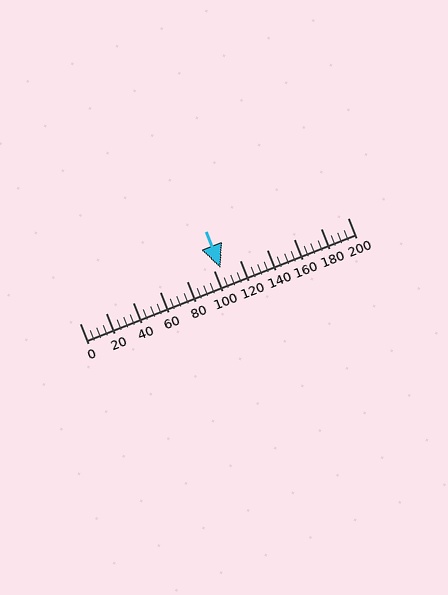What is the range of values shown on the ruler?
The ruler shows values from 0 to 200.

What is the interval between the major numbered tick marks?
The major tick marks are spaced 20 units apart.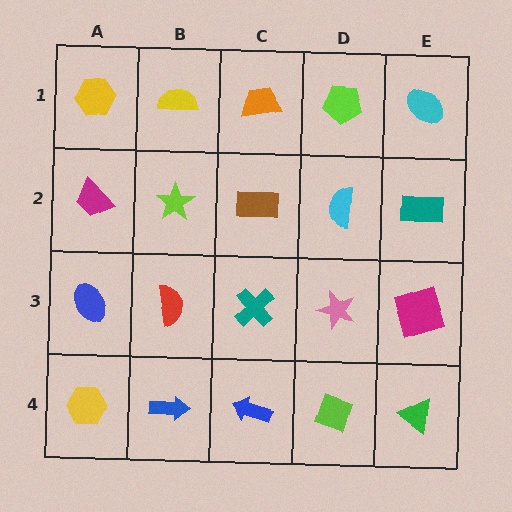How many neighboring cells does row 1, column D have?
3.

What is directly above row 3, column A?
A magenta trapezoid.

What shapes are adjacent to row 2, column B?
A yellow semicircle (row 1, column B), a red semicircle (row 3, column B), a magenta trapezoid (row 2, column A), a brown rectangle (row 2, column C).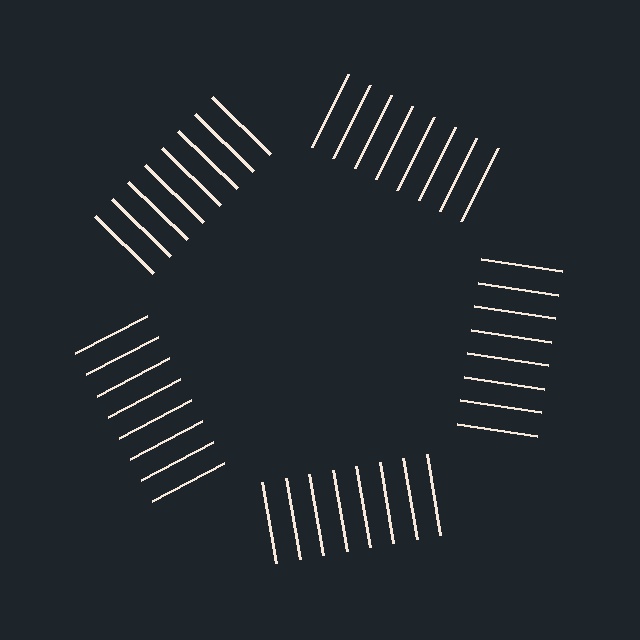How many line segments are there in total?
40 — 8 along each of the 5 edges.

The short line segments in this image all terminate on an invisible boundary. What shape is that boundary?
An illusory pentagon — the line segments terminate on its edges but no continuous stroke is drawn.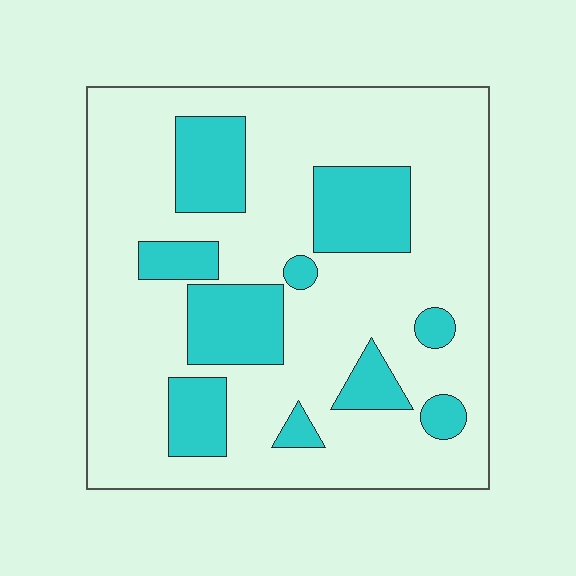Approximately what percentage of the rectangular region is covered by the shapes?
Approximately 25%.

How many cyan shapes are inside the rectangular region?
10.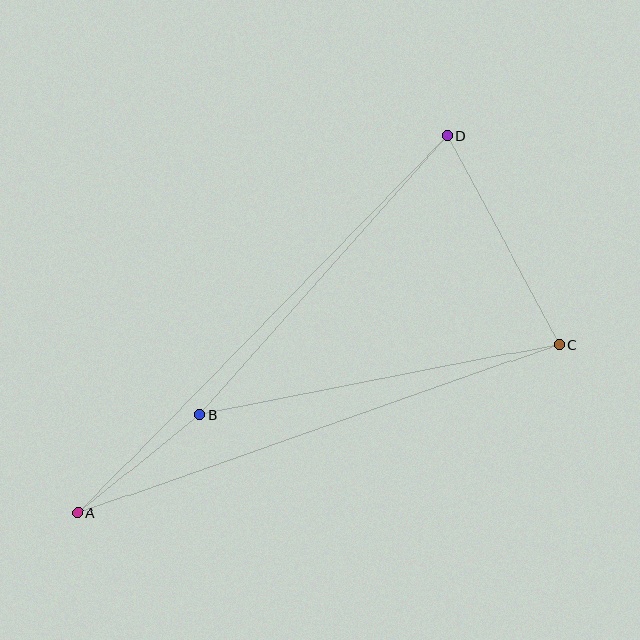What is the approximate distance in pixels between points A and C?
The distance between A and C is approximately 510 pixels.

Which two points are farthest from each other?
Points A and D are farthest from each other.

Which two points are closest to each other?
Points A and B are closest to each other.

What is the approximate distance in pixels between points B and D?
The distance between B and D is approximately 373 pixels.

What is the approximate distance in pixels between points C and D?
The distance between C and D is approximately 236 pixels.